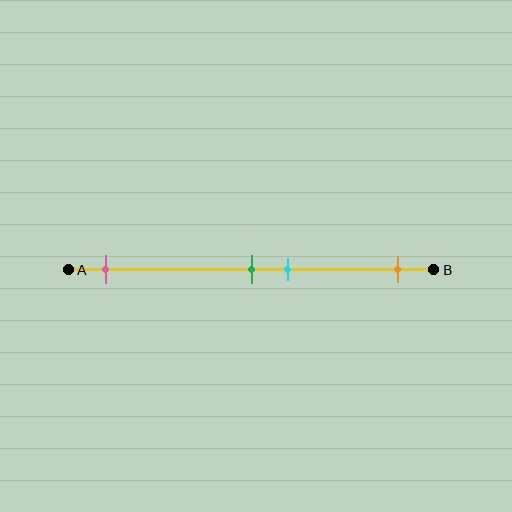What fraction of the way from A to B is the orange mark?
The orange mark is approximately 90% (0.9) of the way from A to B.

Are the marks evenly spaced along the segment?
No, the marks are not evenly spaced.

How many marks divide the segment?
There are 4 marks dividing the segment.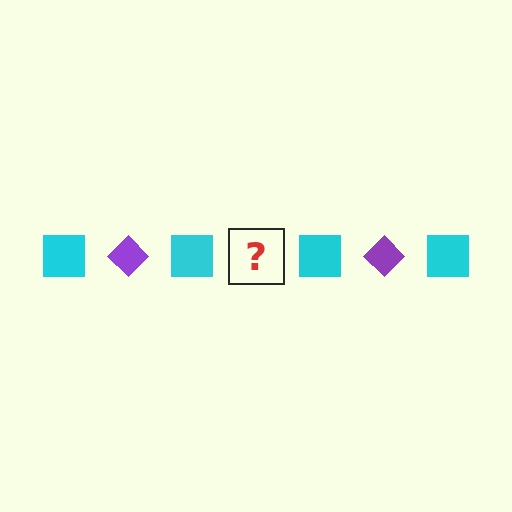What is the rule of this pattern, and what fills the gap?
The rule is that the pattern alternates between cyan square and purple diamond. The gap should be filled with a purple diamond.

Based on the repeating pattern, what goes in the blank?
The blank should be a purple diamond.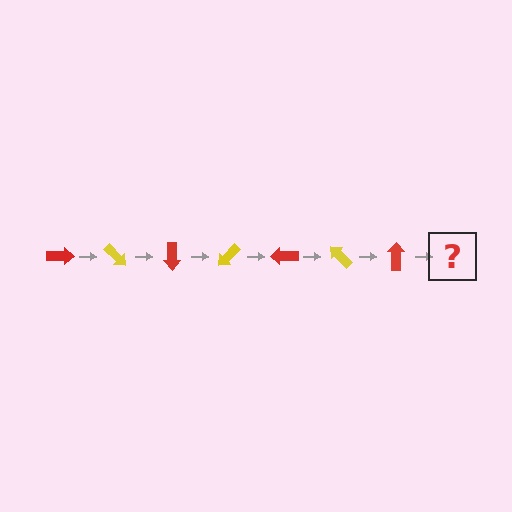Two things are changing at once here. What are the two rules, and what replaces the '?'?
The two rules are that it rotates 45 degrees each step and the color cycles through red and yellow. The '?' should be a yellow arrow, rotated 315 degrees from the start.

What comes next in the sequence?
The next element should be a yellow arrow, rotated 315 degrees from the start.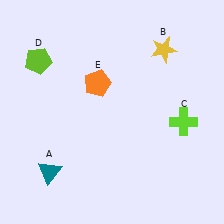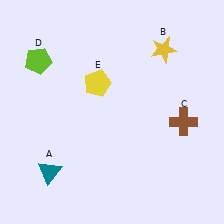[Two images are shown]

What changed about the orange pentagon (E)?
In Image 1, E is orange. In Image 2, it changed to yellow.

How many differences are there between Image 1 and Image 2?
There are 2 differences between the two images.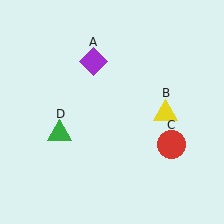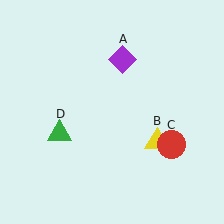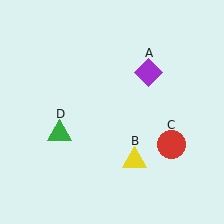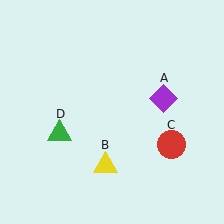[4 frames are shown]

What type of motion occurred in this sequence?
The purple diamond (object A), yellow triangle (object B) rotated clockwise around the center of the scene.